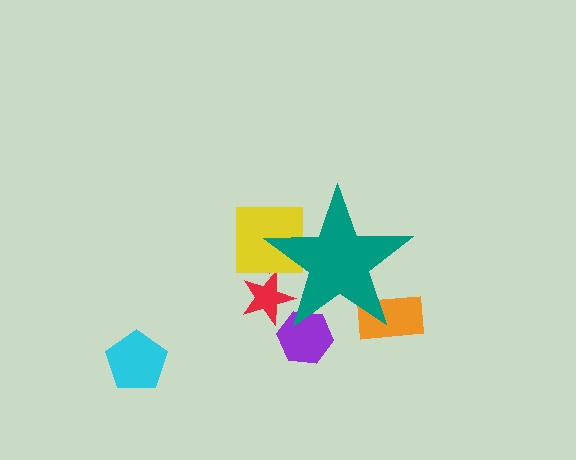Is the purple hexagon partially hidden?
Yes, the purple hexagon is partially hidden behind the teal star.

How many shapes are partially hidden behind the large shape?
5 shapes are partially hidden.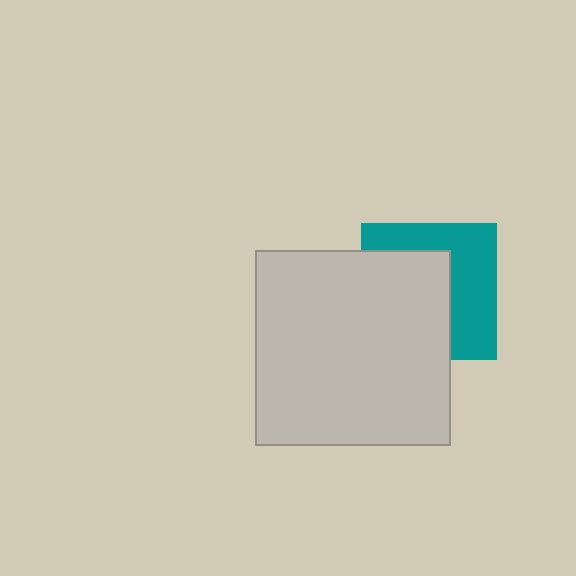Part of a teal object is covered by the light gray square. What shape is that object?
It is a square.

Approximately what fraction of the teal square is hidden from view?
Roughly 54% of the teal square is hidden behind the light gray square.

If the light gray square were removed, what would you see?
You would see the complete teal square.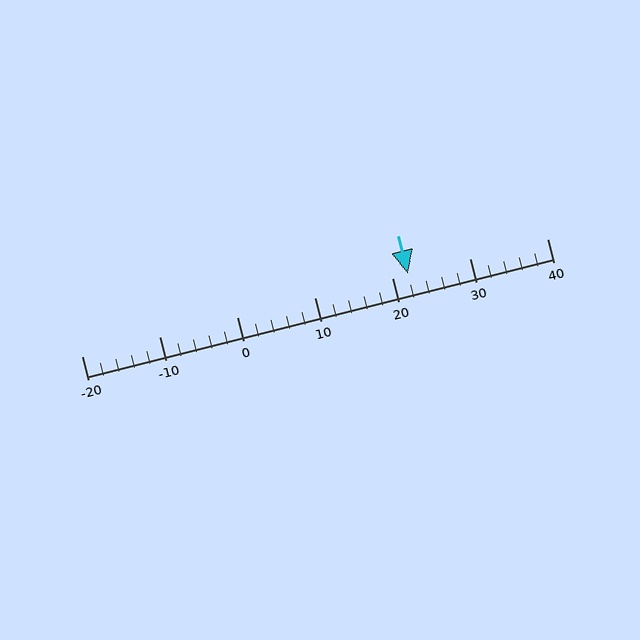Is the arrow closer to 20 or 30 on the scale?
The arrow is closer to 20.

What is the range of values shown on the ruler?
The ruler shows values from -20 to 40.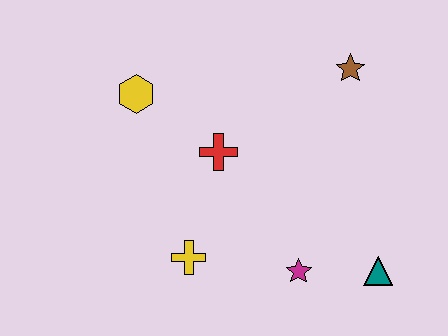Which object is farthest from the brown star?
The yellow cross is farthest from the brown star.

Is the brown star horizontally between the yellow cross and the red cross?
No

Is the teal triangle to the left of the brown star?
No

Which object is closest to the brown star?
The red cross is closest to the brown star.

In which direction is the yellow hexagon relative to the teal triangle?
The yellow hexagon is to the left of the teal triangle.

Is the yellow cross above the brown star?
No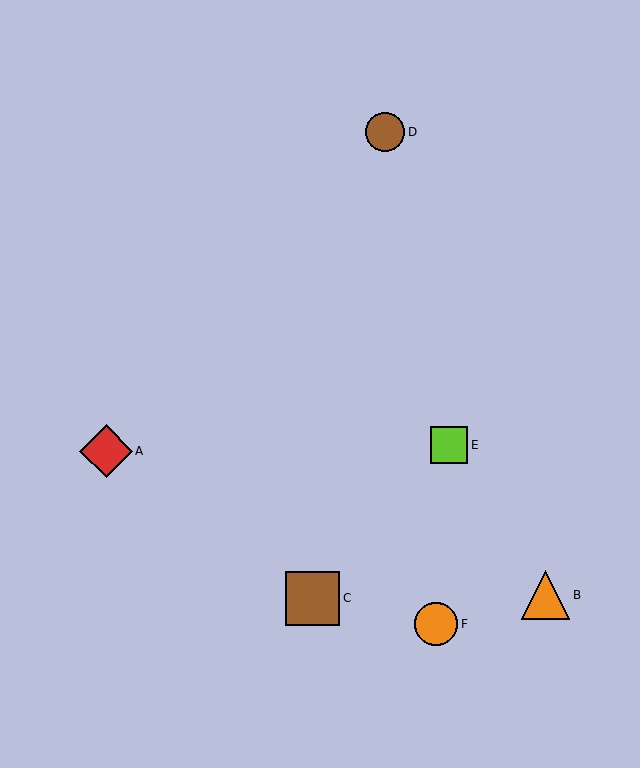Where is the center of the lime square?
The center of the lime square is at (449, 445).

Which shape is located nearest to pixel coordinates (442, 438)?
The lime square (labeled E) at (449, 445) is nearest to that location.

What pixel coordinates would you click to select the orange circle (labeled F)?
Click at (436, 624) to select the orange circle F.